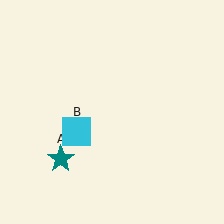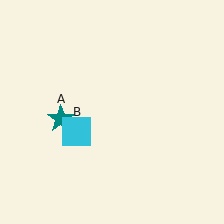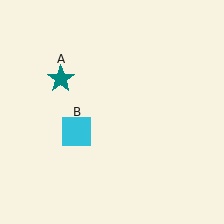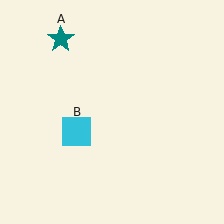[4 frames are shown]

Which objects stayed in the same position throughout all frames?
Cyan square (object B) remained stationary.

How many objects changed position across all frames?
1 object changed position: teal star (object A).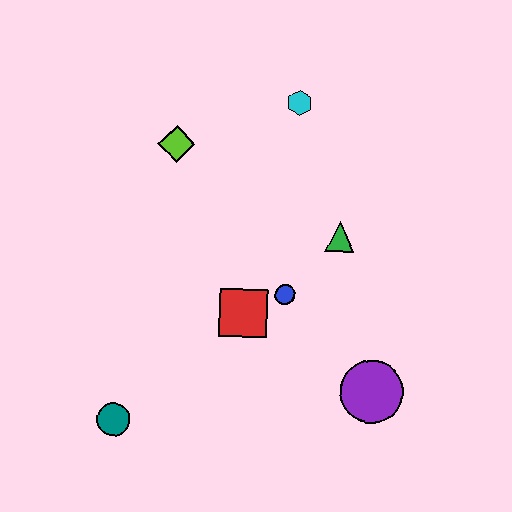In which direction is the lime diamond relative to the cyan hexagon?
The lime diamond is to the left of the cyan hexagon.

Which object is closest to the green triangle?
The blue circle is closest to the green triangle.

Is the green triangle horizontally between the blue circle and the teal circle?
No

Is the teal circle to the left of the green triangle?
Yes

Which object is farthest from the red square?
The cyan hexagon is farthest from the red square.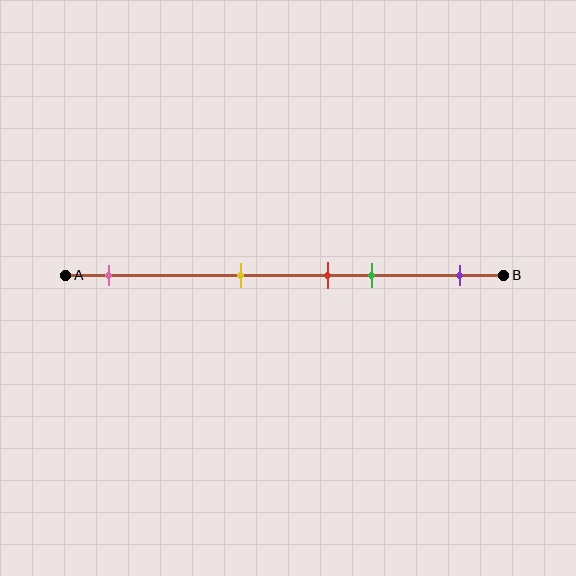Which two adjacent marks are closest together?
The red and green marks are the closest adjacent pair.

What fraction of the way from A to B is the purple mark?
The purple mark is approximately 90% (0.9) of the way from A to B.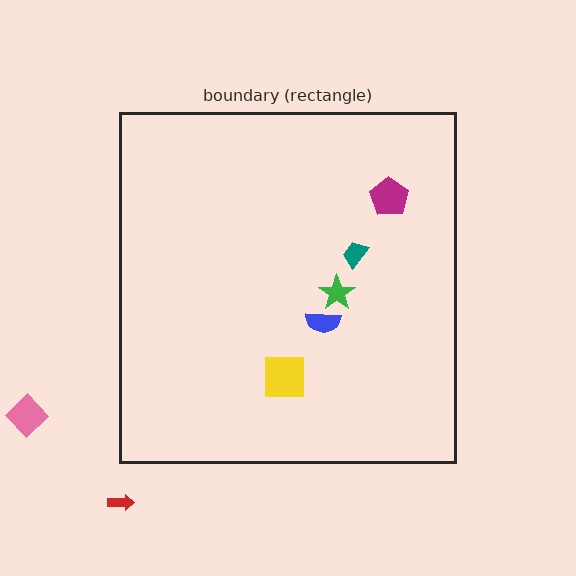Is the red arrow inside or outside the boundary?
Outside.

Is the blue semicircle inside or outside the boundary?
Inside.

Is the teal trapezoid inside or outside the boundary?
Inside.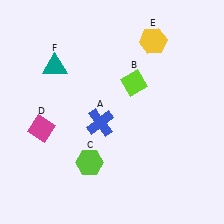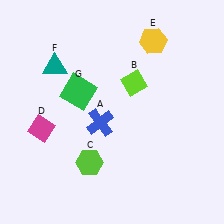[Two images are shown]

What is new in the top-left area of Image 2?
A green square (G) was added in the top-left area of Image 2.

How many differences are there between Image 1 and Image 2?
There is 1 difference between the two images.